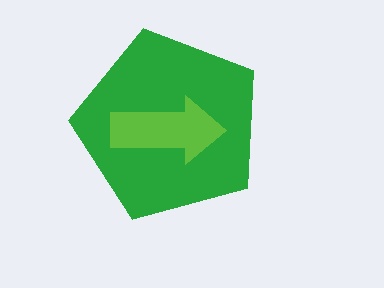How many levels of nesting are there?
2.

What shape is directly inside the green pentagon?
The lime arrow.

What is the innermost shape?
The lime arrow.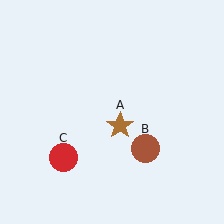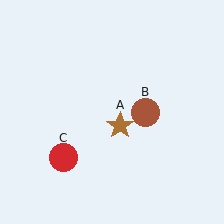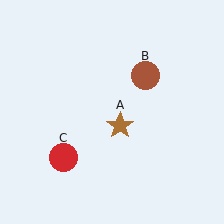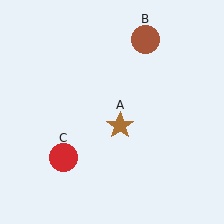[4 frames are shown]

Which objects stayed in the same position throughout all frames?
Brown star (object A) and red circle (object C) remained stationary.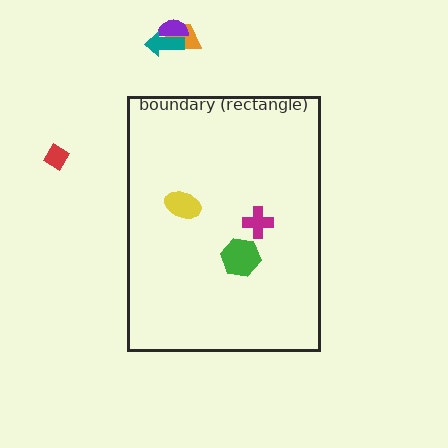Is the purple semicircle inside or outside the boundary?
Outside.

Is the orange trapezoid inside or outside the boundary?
Outside.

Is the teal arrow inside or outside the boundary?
Outside.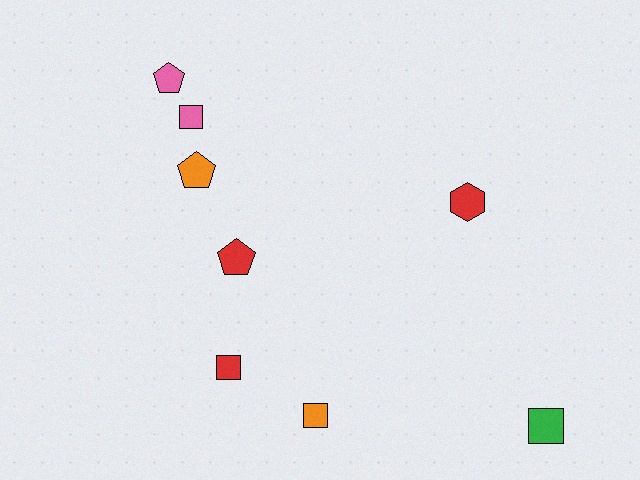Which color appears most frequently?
Red, with 3 objects.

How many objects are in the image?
There are 8 objects.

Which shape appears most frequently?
Square, with 4 objects.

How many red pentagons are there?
There is 1 red pentagon.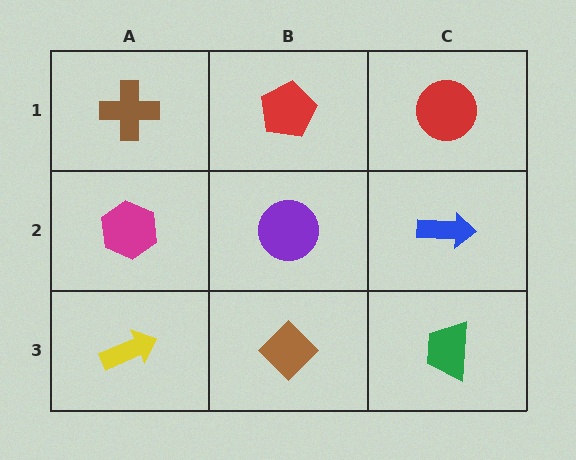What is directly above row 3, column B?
A purple circle.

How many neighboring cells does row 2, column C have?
3.